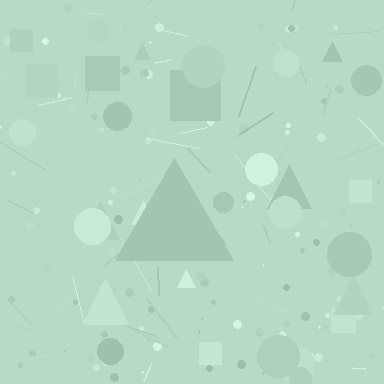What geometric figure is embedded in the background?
A triangle is embedded in the background.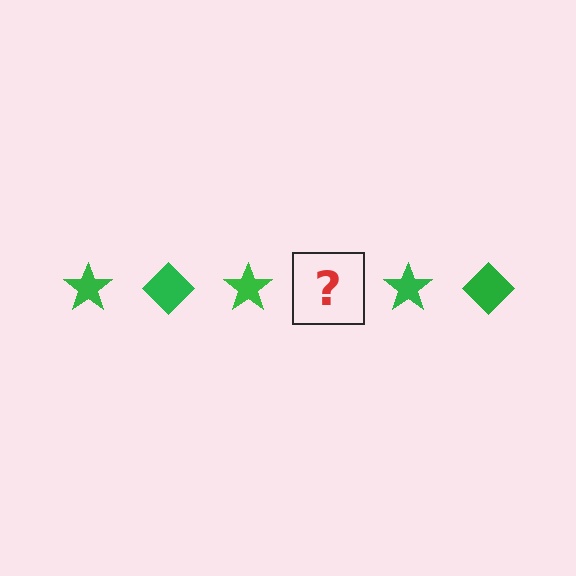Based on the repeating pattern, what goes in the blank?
The blank should be a green diamond.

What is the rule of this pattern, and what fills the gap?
The rule is that the pattern cycles through star, diamond shapes in green. The gap should be filled with a green diamond.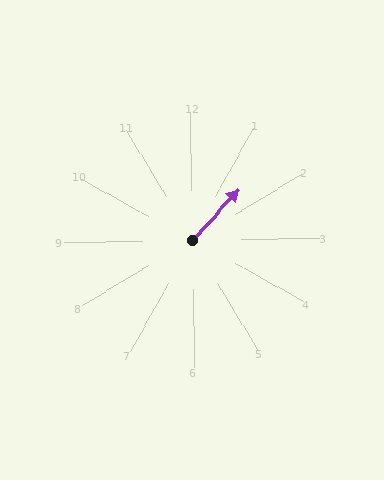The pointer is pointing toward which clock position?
Roughly 1 o'clock.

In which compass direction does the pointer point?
Northeast.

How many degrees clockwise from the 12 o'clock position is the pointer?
Approximately 44 degrees.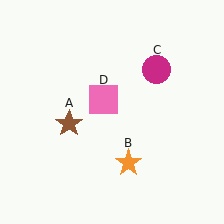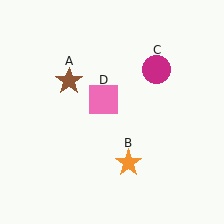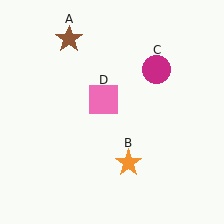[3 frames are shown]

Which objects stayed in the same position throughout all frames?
Orange star (object B) and magenta circle (object C) and pink square (object D) remained stationary.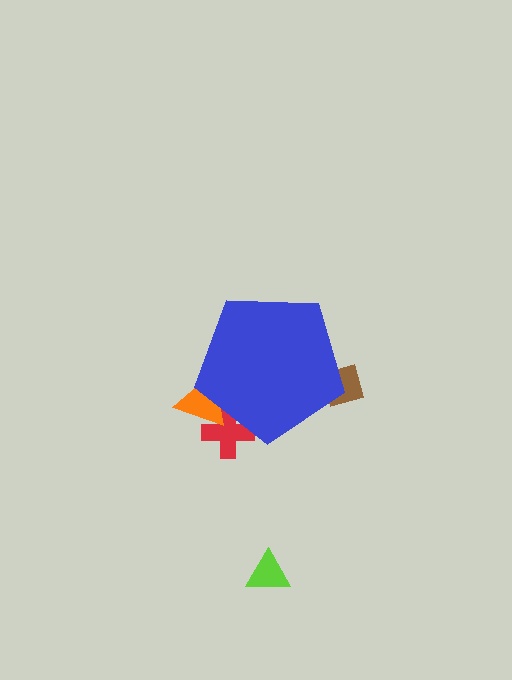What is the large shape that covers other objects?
A blue pentagon.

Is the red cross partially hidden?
Yes, the red cross is partially hidden behind the blue pentagon.